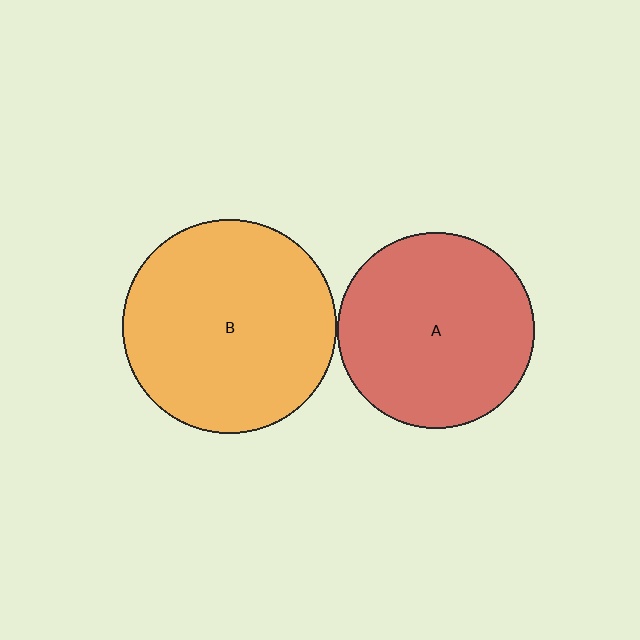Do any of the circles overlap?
No, none of the circles overlap.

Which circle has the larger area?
Circle B (orange).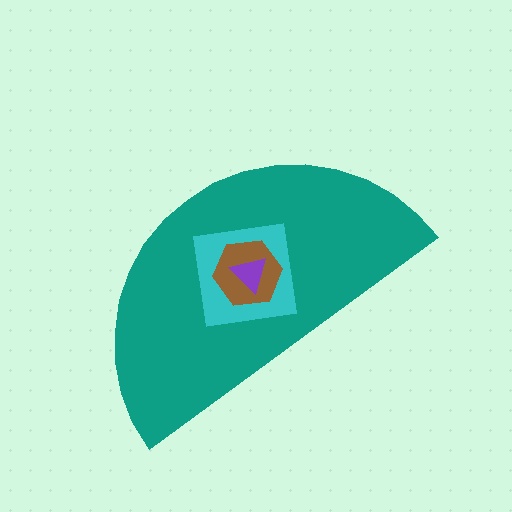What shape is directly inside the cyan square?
The brown hexagon.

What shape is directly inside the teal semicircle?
The cyan square.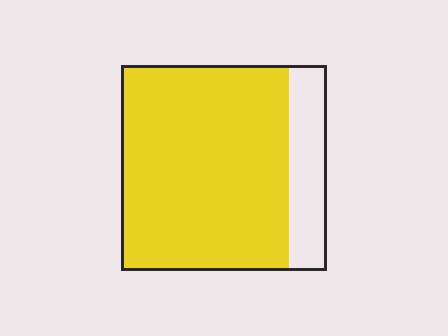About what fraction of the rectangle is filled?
About four fifths (4/5).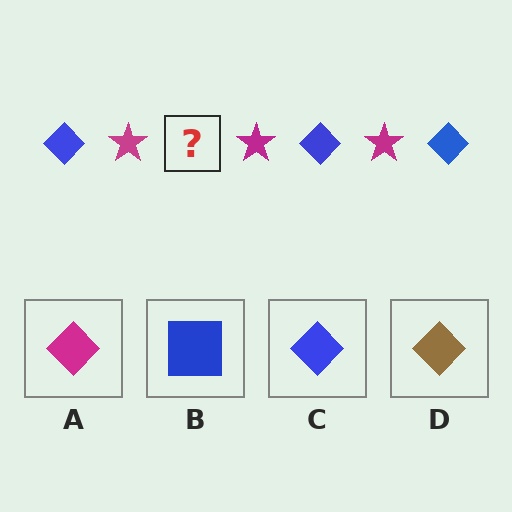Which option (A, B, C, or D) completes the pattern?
C.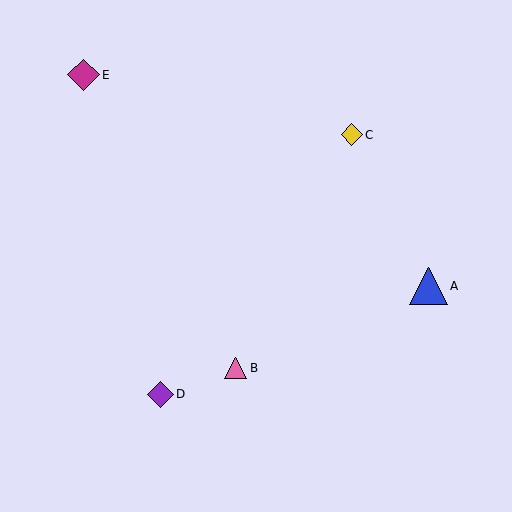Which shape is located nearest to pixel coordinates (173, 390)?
The purple diamond (labeled D) at (160, 394) is nearest to that location.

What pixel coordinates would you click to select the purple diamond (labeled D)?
Click at (160, 394) to select the purple diamond D.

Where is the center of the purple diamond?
The center of the purple diamond is at (160, 394).